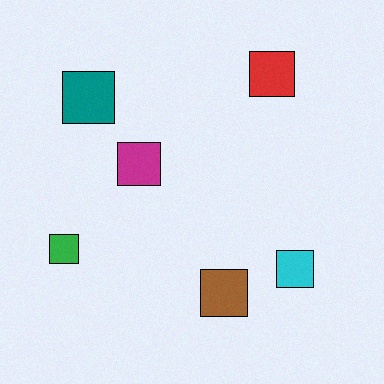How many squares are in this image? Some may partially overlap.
There are 6 squares.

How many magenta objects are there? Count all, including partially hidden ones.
There is 1 magenta object.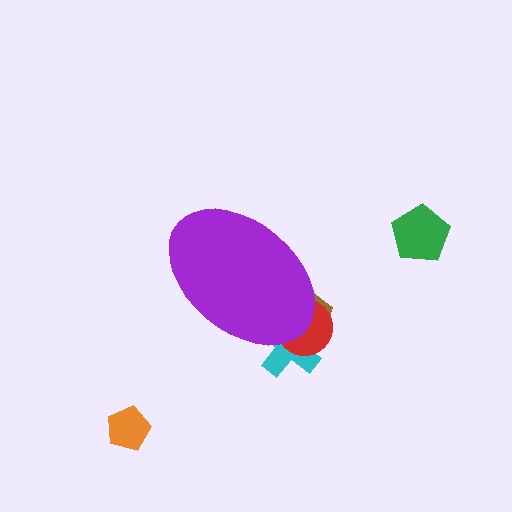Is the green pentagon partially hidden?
No, the green pentagon is fully visible.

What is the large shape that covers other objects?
A purple ellipse.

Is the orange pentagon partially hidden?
No, the orange pentagon is fully visible.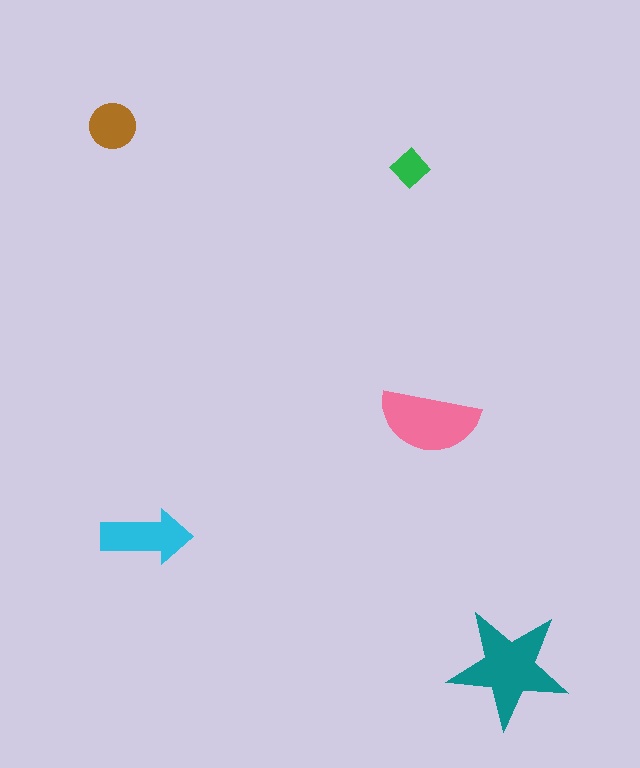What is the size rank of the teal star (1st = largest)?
1st.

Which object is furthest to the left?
The brown circle is leftmost.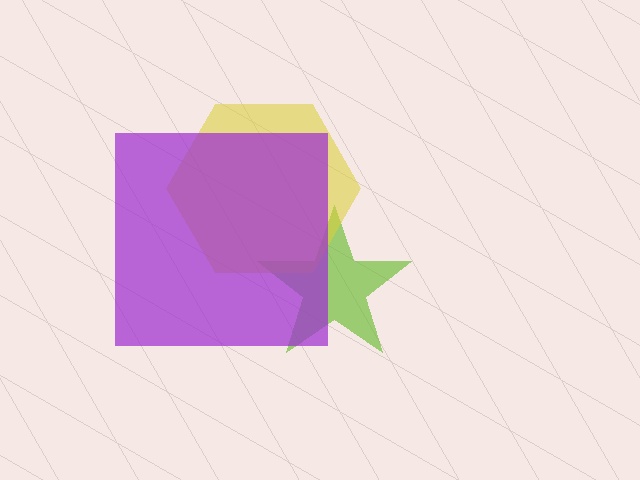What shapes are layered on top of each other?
The layered shapes are: a lime star, a yellow hexagon, a purple square.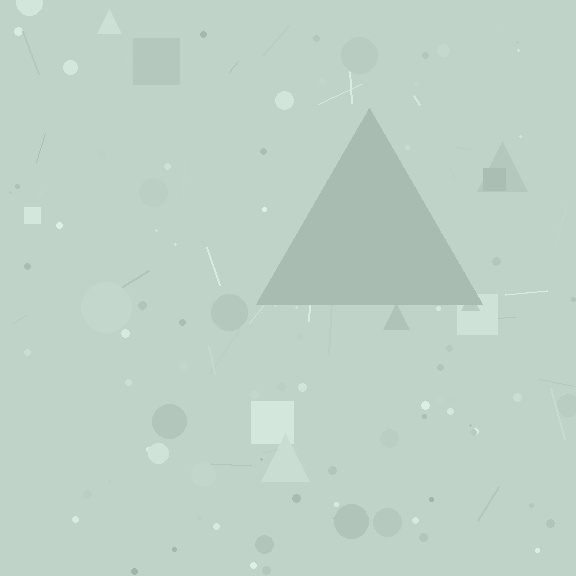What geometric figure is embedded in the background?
A triangle is embedded in the background.